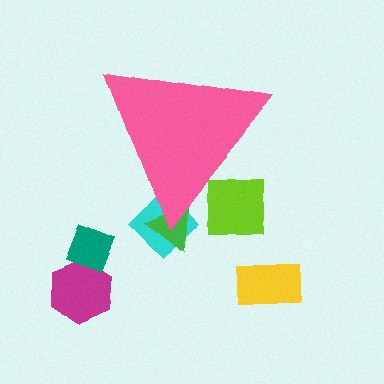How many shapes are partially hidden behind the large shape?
3 shapes are partially hidden.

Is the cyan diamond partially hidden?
Yes, the cyan diamond is partially hidden behind the pink triangle.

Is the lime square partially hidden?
Yes, the lime square is partially hidden behind the pink triangle.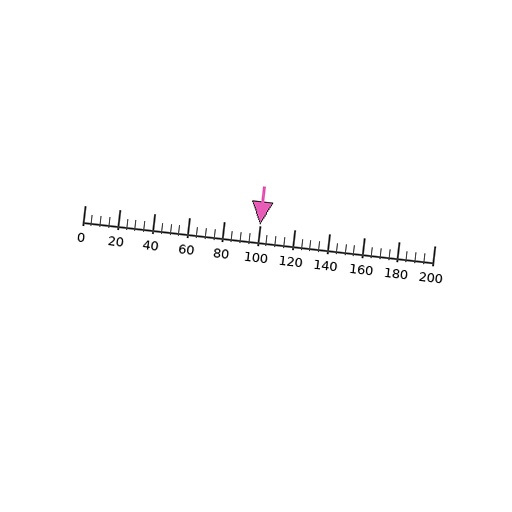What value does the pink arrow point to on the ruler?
The pink arrow points to approximately 100.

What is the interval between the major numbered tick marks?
The major tick marks are spaced 20 units apart.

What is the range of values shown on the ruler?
The ruler shows values from 0 to 200.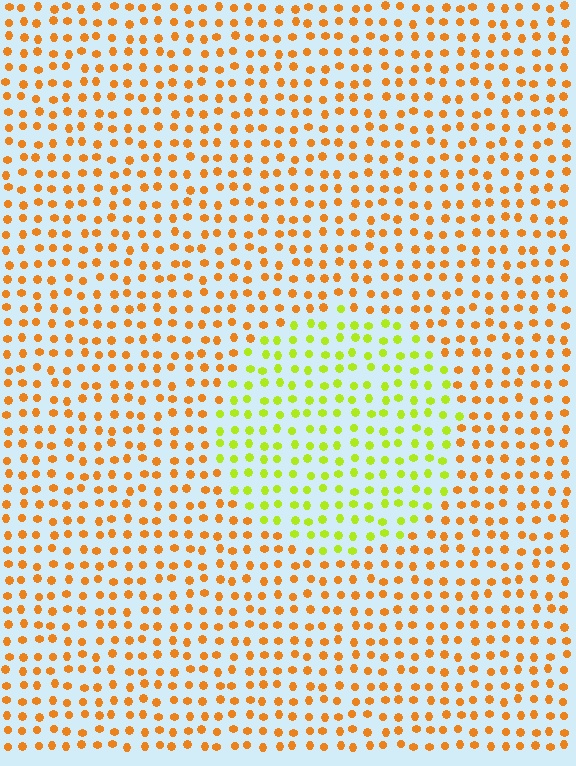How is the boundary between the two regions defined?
The boundary is defined purely by a slight shift in hue (about 48 degrees). Spacing, size, and orientation are identical on both sides.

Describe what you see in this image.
The image is filled with small orange elements in a uniform arrangement. A circle-shaped region is visible where the elements are tinted to a slightly different hue, forming a subtle color boundary.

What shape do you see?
I see a circle.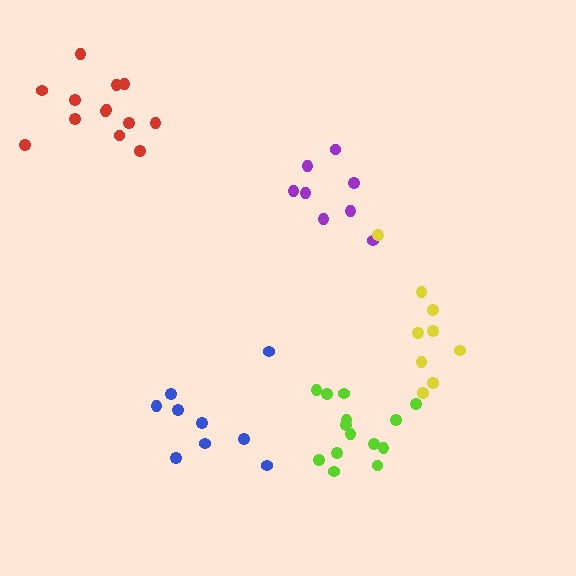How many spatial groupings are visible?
There are 5 spatial groupings.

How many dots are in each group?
Group 1: 9 dots, Group 2: 8 dots, Group 3: 13 dots, Group 4: 14 dots, Group 5: 9 dots (53 total).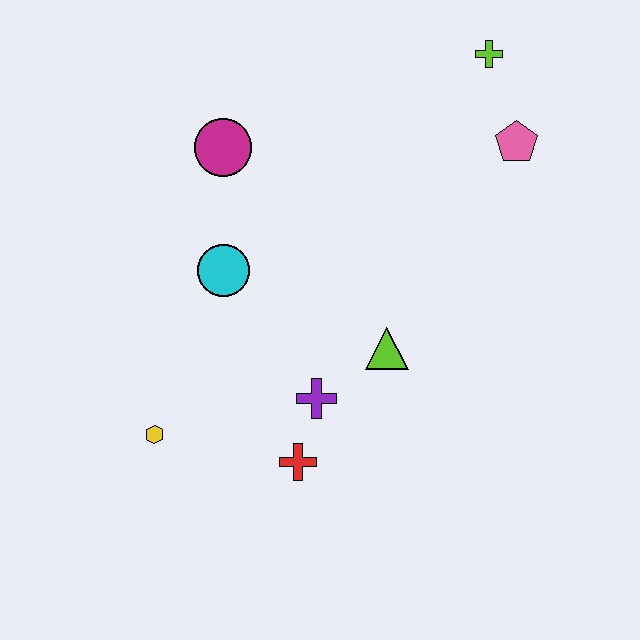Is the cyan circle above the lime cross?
No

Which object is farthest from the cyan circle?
The lime cross is farthest from the cyan circle.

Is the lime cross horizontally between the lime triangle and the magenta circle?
No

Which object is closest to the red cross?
The purple cross is closest to the red cross.